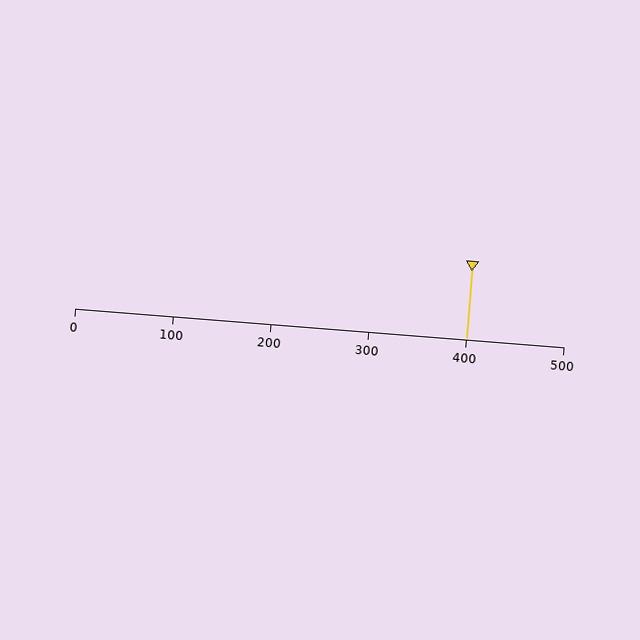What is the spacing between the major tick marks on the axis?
The major ticks are spaced 100 apart.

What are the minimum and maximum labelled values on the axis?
The axis runs from 0 to 500.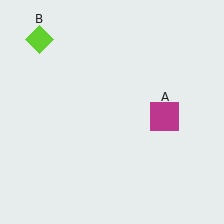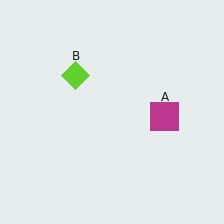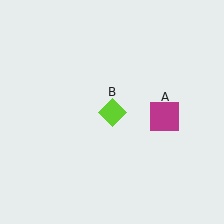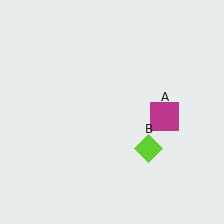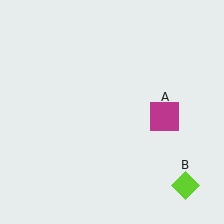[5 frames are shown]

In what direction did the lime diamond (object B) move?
The lime diamond (object B) moved down and to the right.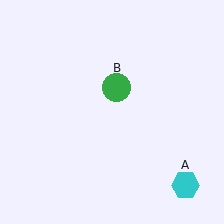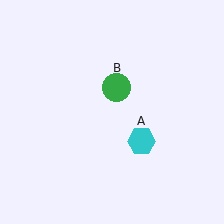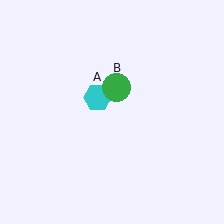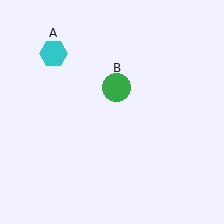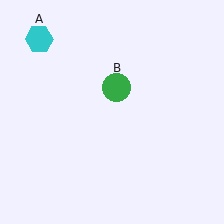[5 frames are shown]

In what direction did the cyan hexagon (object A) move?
The cyan hexagon (object A) moved up and to the left.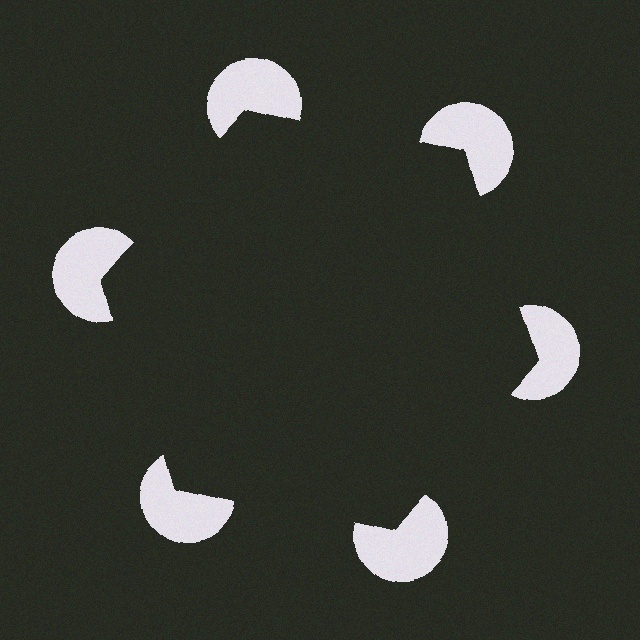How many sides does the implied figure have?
6 sides.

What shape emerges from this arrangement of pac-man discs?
An illusory hexagon — its edges are inferred from the aligned wedge cuts in the pac-man discs, not physically drawn.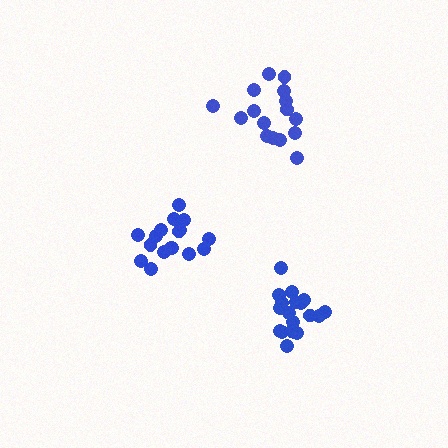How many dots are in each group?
Group 1: 19 dots, Group 2: 17 dots, Group 3: 16 dots (52 total).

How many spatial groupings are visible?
There are 3 spatial groupings.